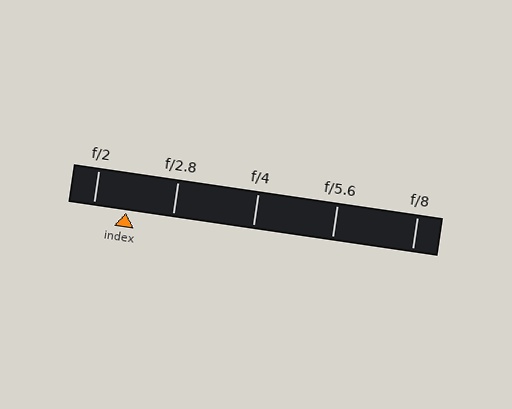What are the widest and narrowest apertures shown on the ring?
The widest aperture shown is f/2 and the narrowest is f/8.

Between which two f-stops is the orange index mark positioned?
The index mark is between f/2 and f/2.8.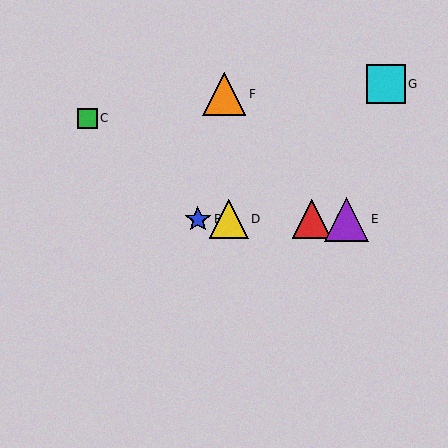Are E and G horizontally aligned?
No, E is at y≈219 and G is at y≈84.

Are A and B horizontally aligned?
Yes, both are at y≈219.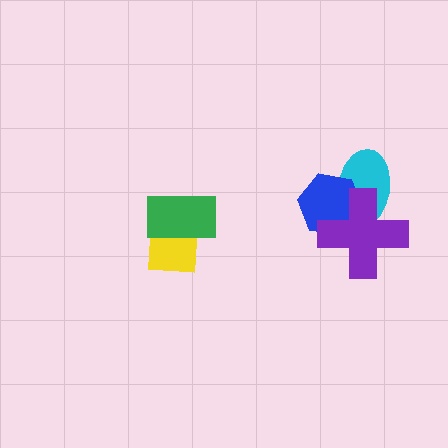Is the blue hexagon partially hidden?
Yes, it is partially covered by another shape.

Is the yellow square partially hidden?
Yes, it is partially covered by another shape.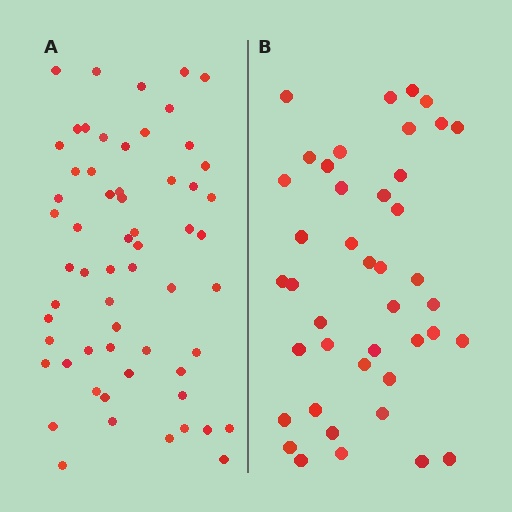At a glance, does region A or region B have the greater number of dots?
Region A (the left region) has more dots.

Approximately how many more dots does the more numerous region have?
Region A has approximately 20 more dots than region B.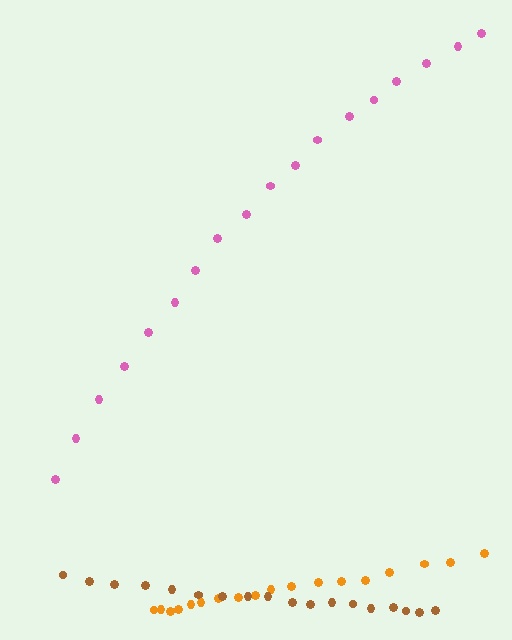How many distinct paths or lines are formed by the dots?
There are 3 distinct paths.